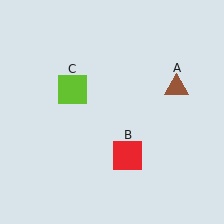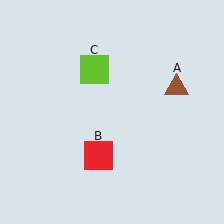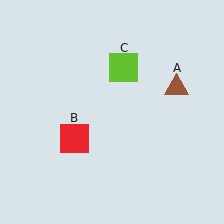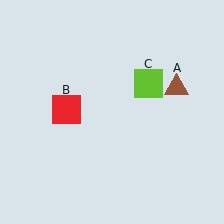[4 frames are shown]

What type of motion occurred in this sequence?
The red square (object B), lime square (object C) rotated clockwise around the center of the scene.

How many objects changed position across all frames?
2 objects changed position: red square (object B), lime square (object C).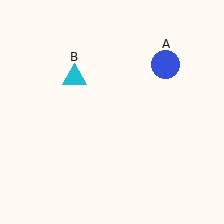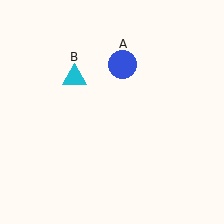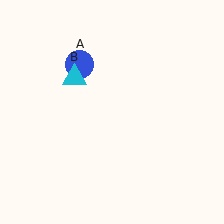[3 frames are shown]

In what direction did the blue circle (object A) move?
The blue circle (object A) moved left.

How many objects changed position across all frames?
1 object changed position: blue circle (object A).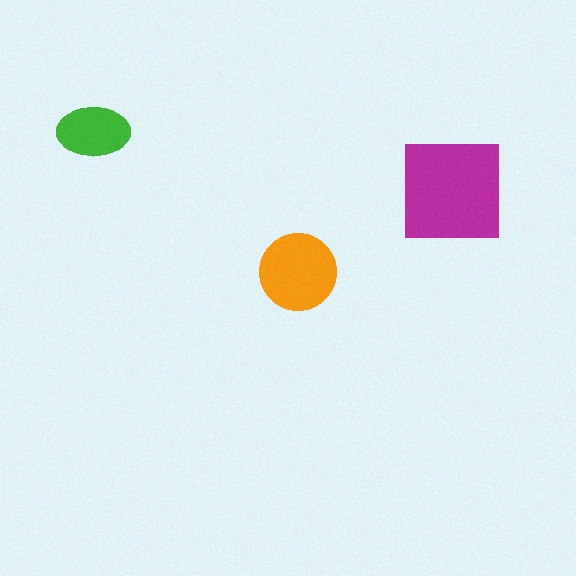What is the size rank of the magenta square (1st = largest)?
1st.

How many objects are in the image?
There are 3 objects in the image.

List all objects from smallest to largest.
The green ellipse, the orange circle, the magenta square.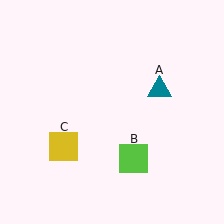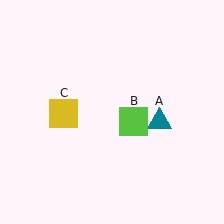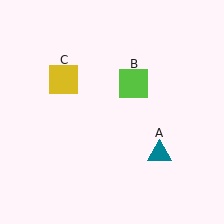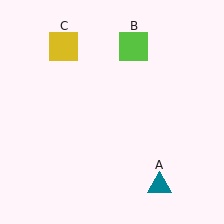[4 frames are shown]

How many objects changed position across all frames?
3 objects changed position: teal triangle (object A), lime square (object B), yellow square (object C).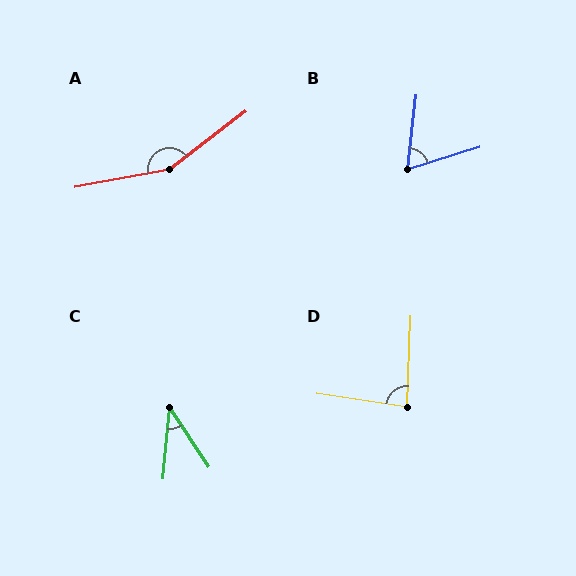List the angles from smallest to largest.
C (39°), B (66°), D (84°), A (153°).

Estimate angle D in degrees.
Approximately 84 degrees.